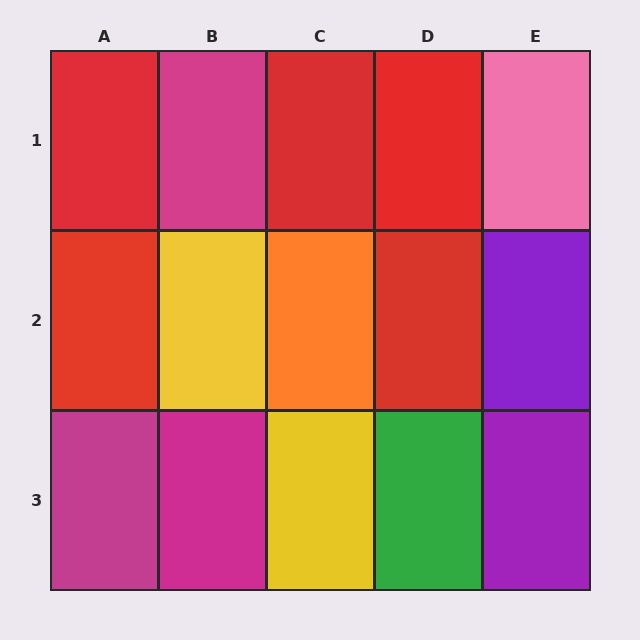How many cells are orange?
1 cell is orange.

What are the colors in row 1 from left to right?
Red, magenta, red, red, pink.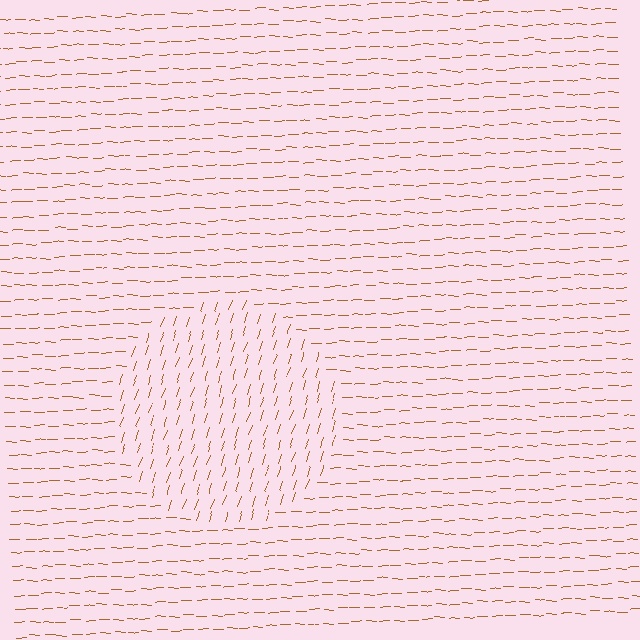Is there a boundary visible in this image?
Yes, there is a texture boundary formed by a change in line orientation.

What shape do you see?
I see a circle.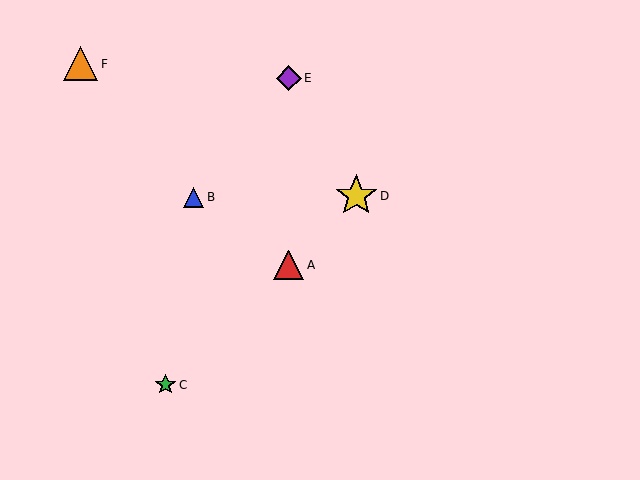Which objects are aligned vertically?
Objects A, E are aligned vertically.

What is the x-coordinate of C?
Object C is at x≈166.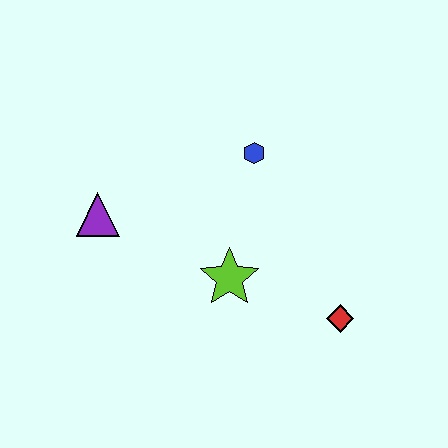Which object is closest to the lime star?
The red diamond is closest to the lime star.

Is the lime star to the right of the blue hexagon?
No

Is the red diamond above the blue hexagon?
No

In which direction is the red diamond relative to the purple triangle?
The red diamond is to the right of the purple triangle.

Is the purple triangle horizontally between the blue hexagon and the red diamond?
No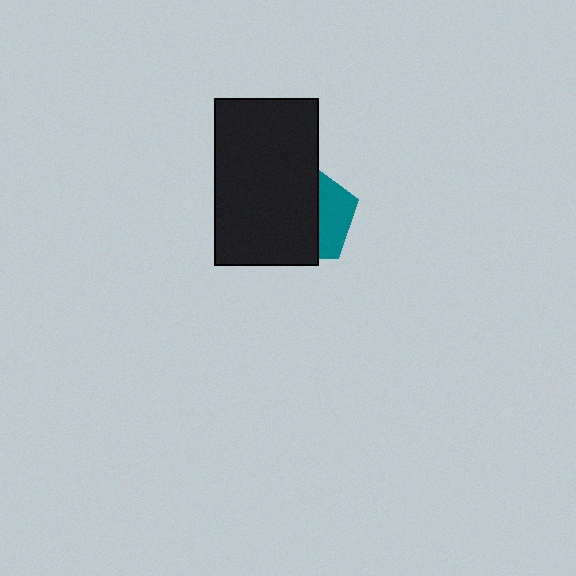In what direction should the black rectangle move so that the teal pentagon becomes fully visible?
The black rectangle should move left. That is the shortest direction to clear the overlap and leave the teal pentagon fully visible.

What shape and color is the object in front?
The object in front is a black rectangle.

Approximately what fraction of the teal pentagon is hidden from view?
Roughly 66% of the teal pentagon is hidden behind the black rectangle.